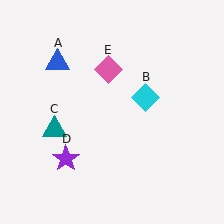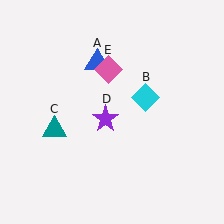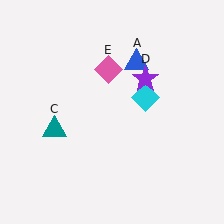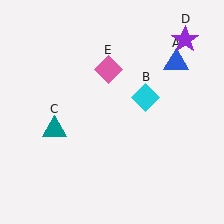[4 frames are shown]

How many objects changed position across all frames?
2 objects changed position: blue triangle (object A), purple star (object D).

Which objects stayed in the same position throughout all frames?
Cyan diamond (object B) and teal triangle (object C) and pink diamond (object E) remained stationary.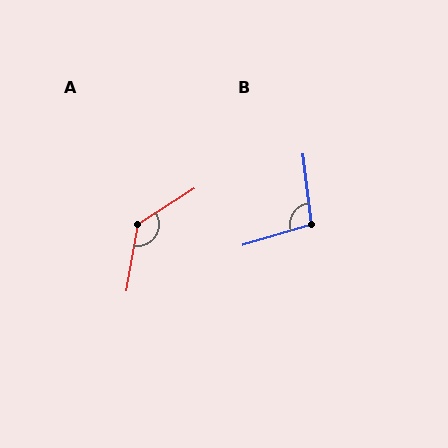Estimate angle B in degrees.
Approximately 100 degrees.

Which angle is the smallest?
B, at approximately 100 degrees.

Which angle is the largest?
A, at approximately 132 degrees.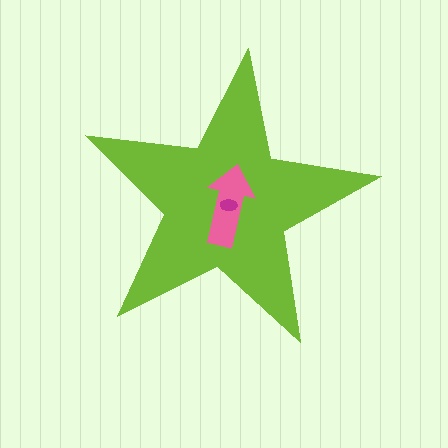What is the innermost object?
The magenta ellipse.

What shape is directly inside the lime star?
The pink arrow.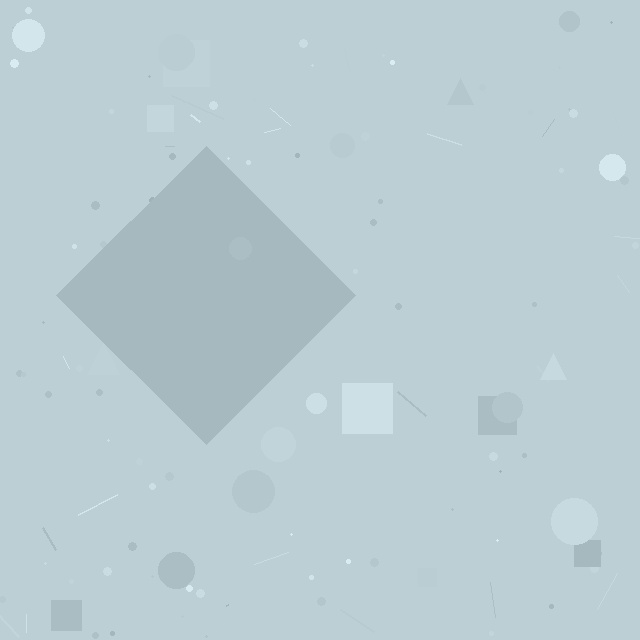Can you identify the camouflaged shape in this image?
The camouflaged shape is a diamond.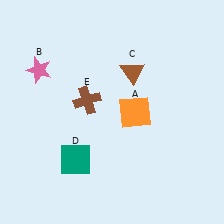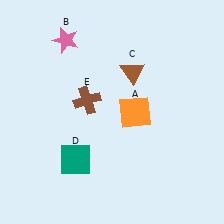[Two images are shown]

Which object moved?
The pink star (B) moved up.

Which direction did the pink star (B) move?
The pink star (B) moved up.